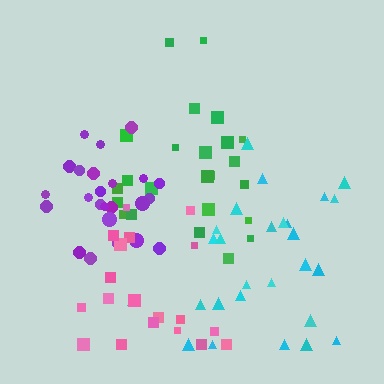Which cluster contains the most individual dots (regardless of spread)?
Cyan (27).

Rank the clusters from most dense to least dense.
purple, green, cyan, pink.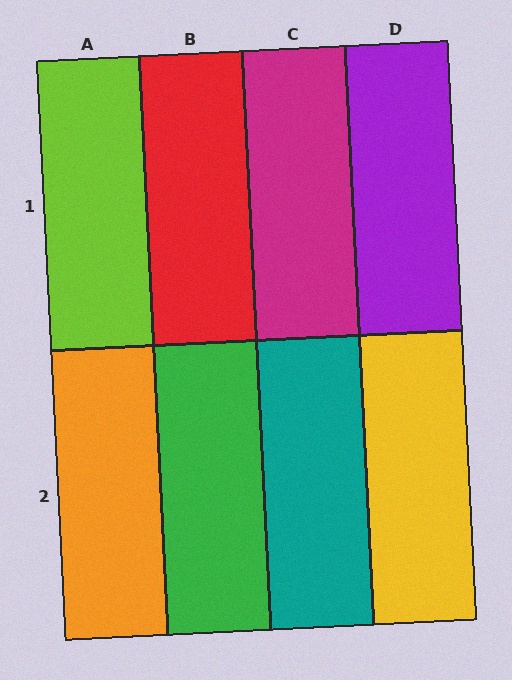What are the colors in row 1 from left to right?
Lime, red, magenta, purple.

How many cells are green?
1 cell is green.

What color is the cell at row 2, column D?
Yellow.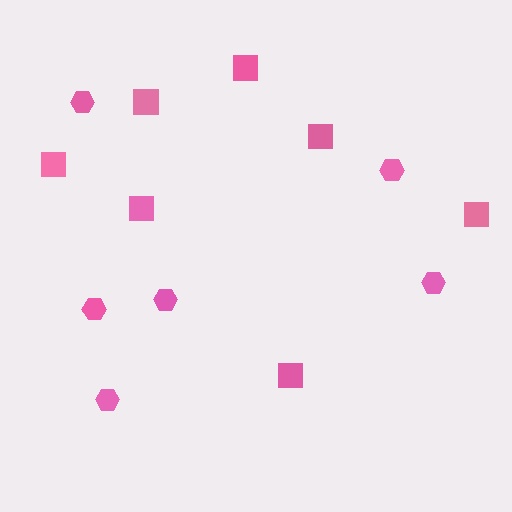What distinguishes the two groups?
There are 2 groups: one group of hexagons (6) and one group of squares (7).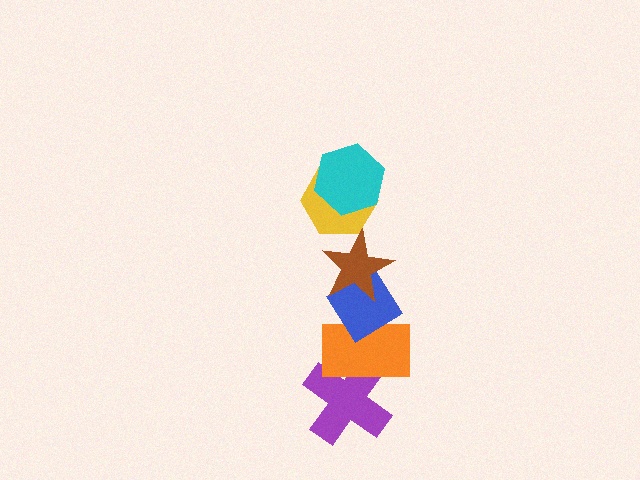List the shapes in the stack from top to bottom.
From top to bottom: the cyan hexagon, the yellow hexagon, the brown star, the blue diamond, the orange rectangle, the purple cross.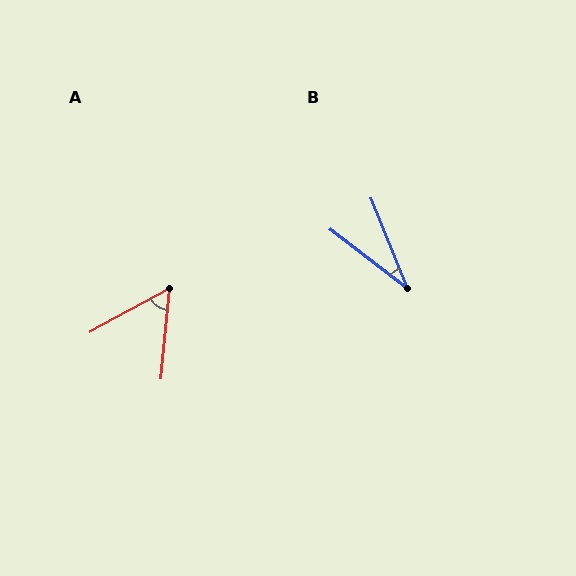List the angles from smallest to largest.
B (31°), A (56°).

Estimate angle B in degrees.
Approximately 31 degrees.